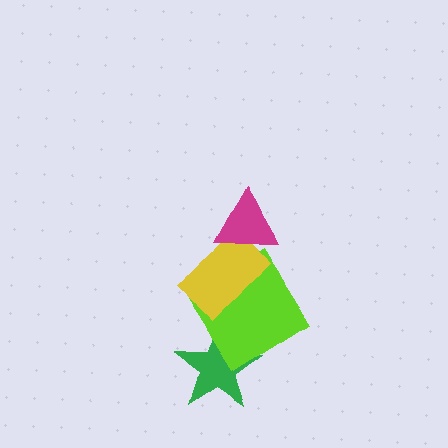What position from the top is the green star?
The green star is 4th from the top.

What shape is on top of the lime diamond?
The yellow rectangle is on top of the lime diamond.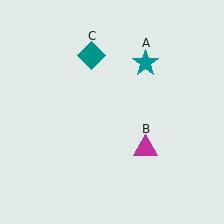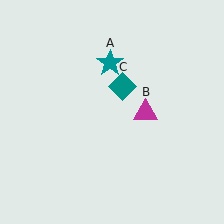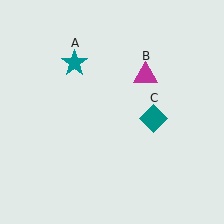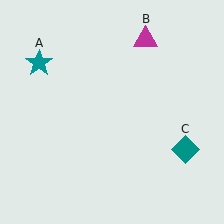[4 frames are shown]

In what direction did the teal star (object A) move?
The teal star (object A) moved left.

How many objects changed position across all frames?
3 objects changed position: teal star (object A), magenta triangle (object B), teal diamond (object C).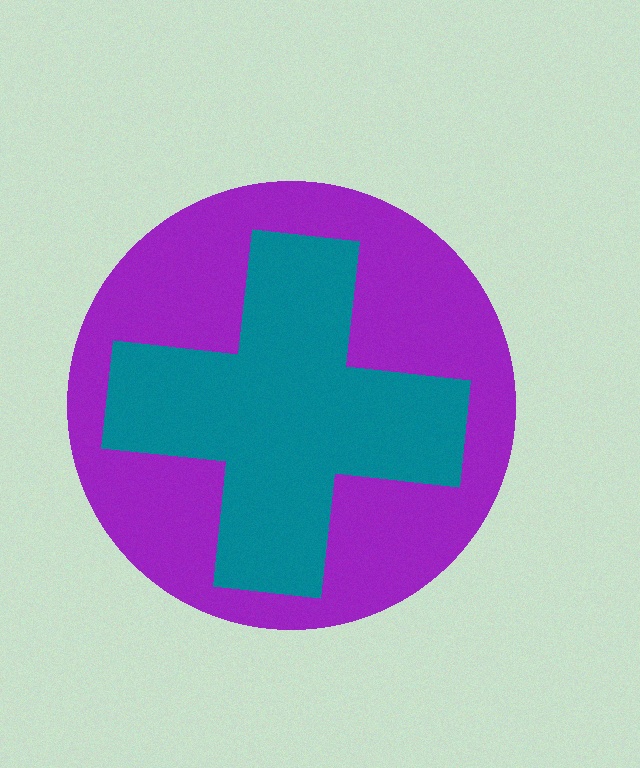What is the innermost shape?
The teal cross.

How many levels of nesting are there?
2.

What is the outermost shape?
The purple circle.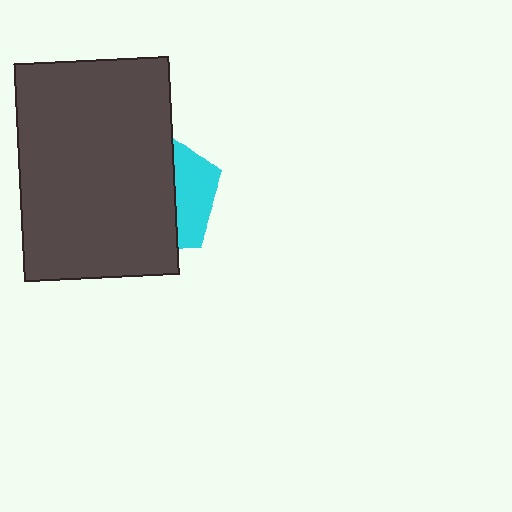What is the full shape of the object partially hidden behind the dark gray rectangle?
The partially hidden object is a cyan pentagon.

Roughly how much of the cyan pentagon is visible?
A small part of it is visible (roughly 31%).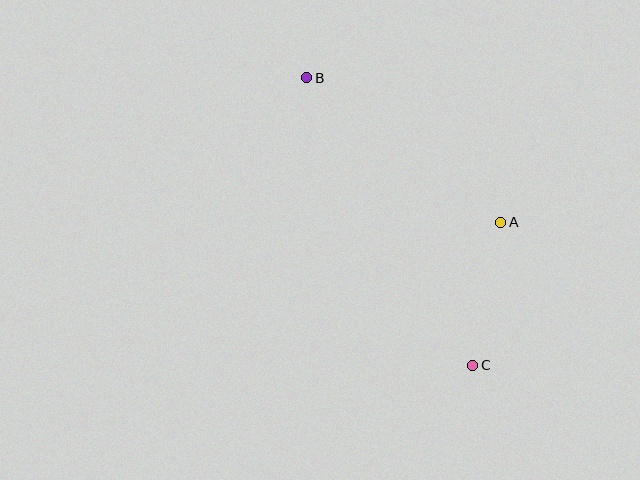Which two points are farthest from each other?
Points B and C are farthest from each other.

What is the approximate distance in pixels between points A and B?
The distance between A and B is approximately 242 pixels.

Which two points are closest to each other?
Points A and C are closest to each other.